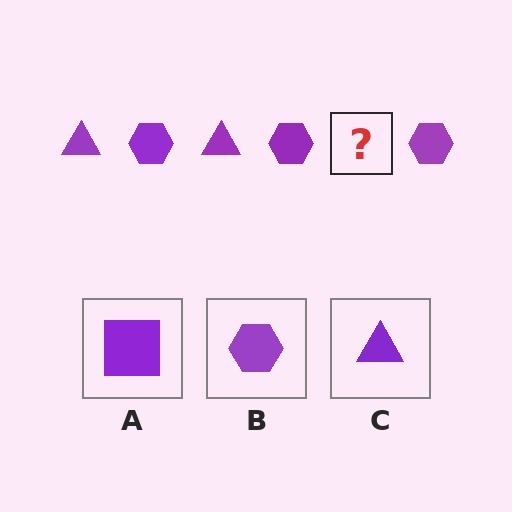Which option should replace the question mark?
Option C.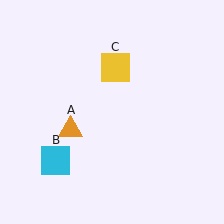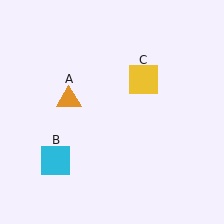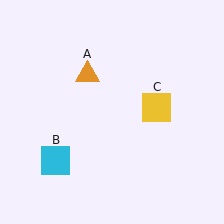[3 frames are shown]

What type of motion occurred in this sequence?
The orange triangle (object A), yellow square (object C) rotated clockwise around the center of the scene.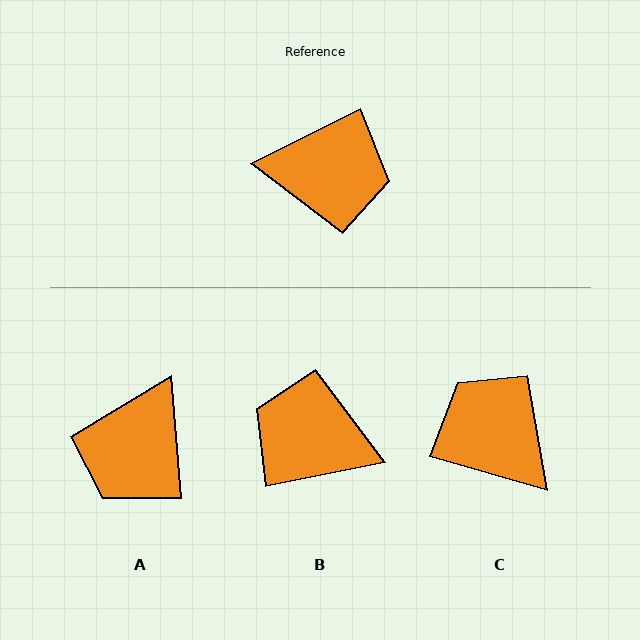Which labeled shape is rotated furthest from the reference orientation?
B, about 165 degrees away.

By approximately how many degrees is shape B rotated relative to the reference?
Approximately 165 degrees counter-clockwise.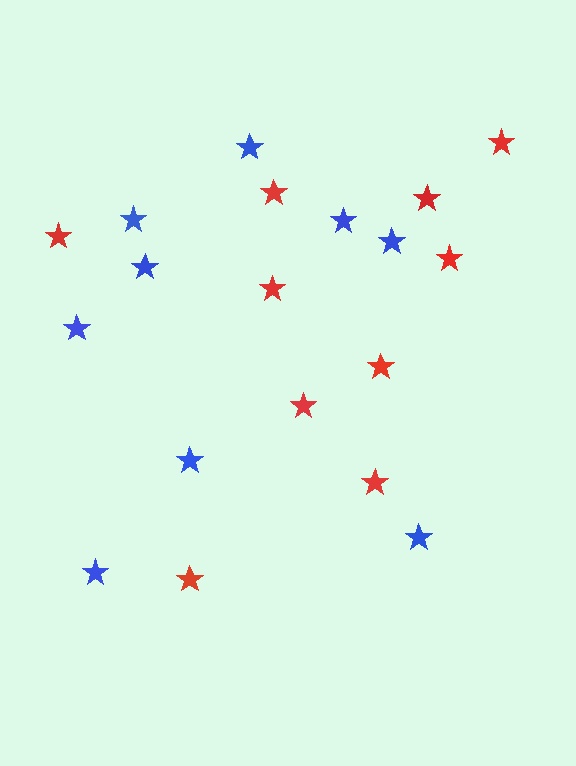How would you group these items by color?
There are 2 groups: one group of red stars (10) and one group of blue stars (9).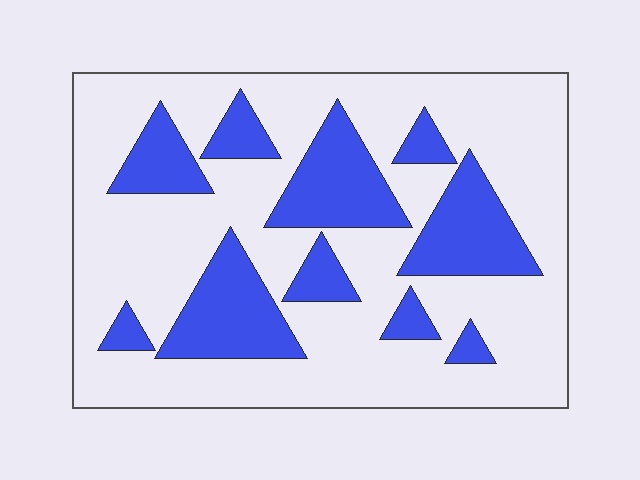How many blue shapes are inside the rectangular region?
10.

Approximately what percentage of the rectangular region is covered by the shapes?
Approximately 30%.